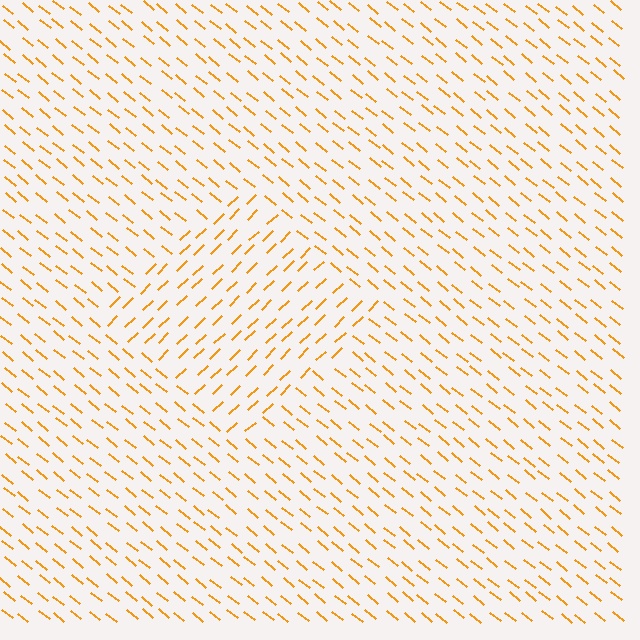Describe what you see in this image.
The image is filled with small orange line segments. A diamond region in the image has lines oriented differently from the surrounding lines, creating a visible texture boundary.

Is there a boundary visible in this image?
Yes, there is a texture boundary formed by a change in line orientation.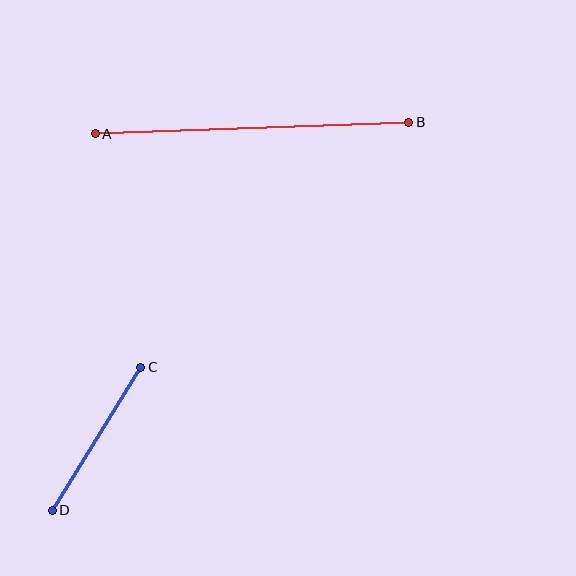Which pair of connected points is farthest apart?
Points A and B are farthest apart.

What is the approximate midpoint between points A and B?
The midpoint is at approximately (252, 128) pixels.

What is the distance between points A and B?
The distance is approximately 314 pixels.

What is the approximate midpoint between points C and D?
The midpoint is at approximately (97, 439) pixels.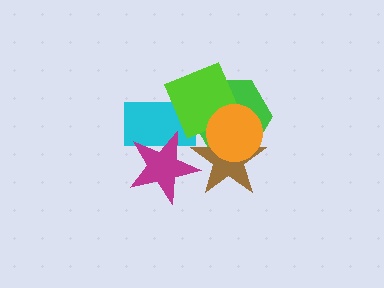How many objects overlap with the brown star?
3 objects overlap with the brown star.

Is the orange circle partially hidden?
No, no other shape covers it.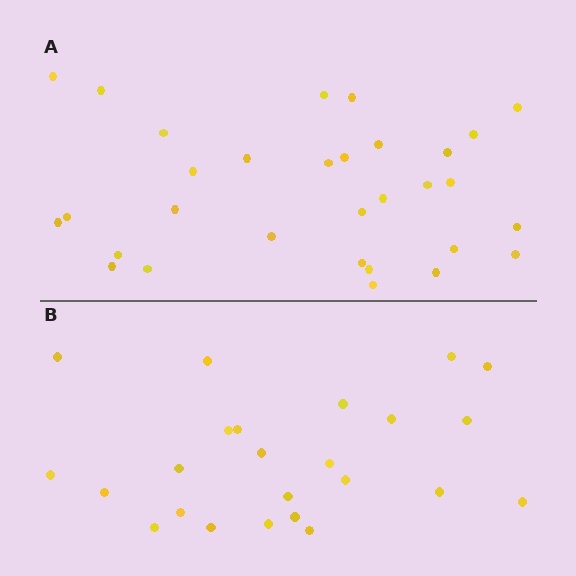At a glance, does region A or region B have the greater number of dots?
Region A (the top region) has more dots.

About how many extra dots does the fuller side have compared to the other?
Region A has roughly 8 or so more dots than region B.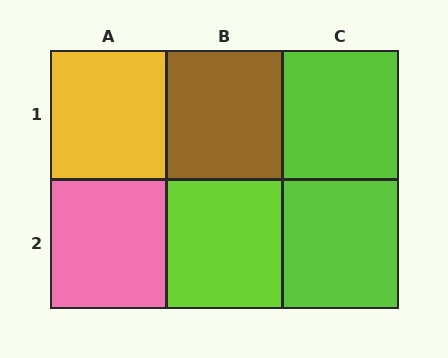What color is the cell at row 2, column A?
Pink.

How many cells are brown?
1 cell is brown.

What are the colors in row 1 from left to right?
Yellow, brown, lime.